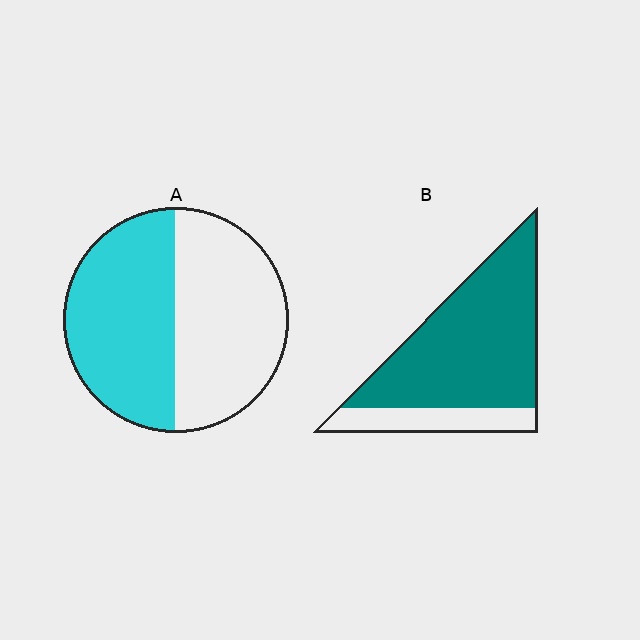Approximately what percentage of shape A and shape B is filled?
A is approximately 50% and B is approximately 80%.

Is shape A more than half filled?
Roughly half.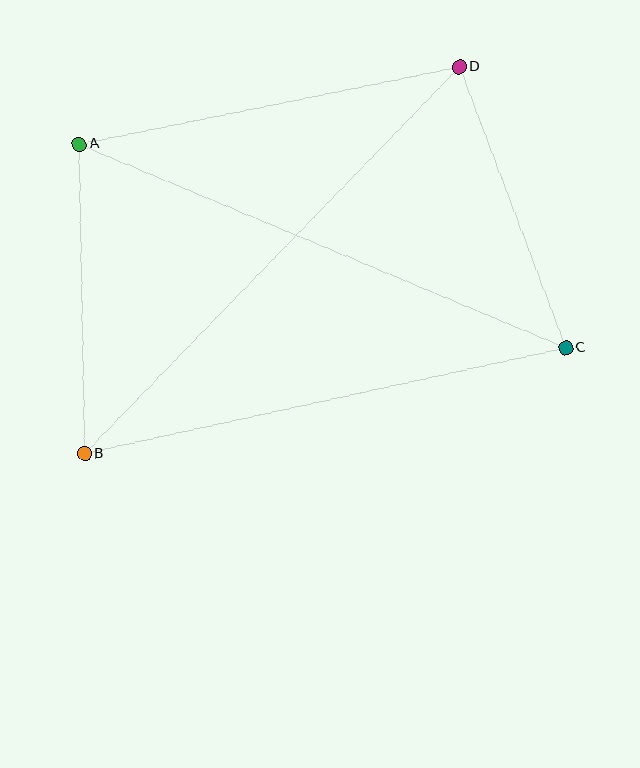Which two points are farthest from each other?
Points B and D are farthest from each other.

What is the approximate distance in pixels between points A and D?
The distance between A and D is approximately 388 pixels.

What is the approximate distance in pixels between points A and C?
The distance between A and C is approximately 527 pixels.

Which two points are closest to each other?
Points C and D are closest to each other.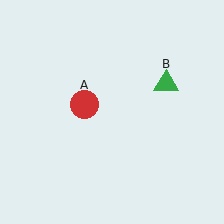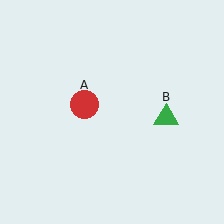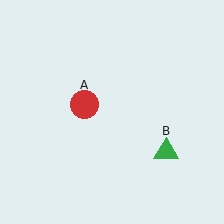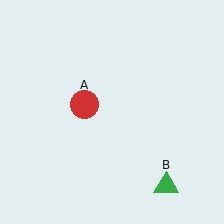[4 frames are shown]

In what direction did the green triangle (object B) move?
The green triangle (object B) moved down.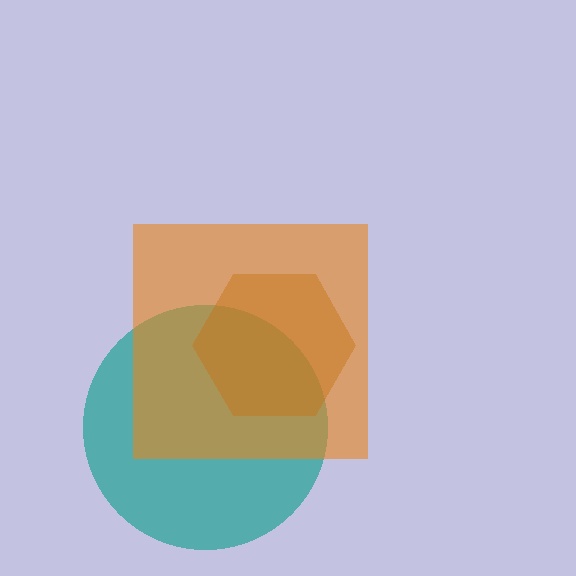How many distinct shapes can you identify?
There are 3 distinct shapes: a teal circle, a brown hexagon, an orange square.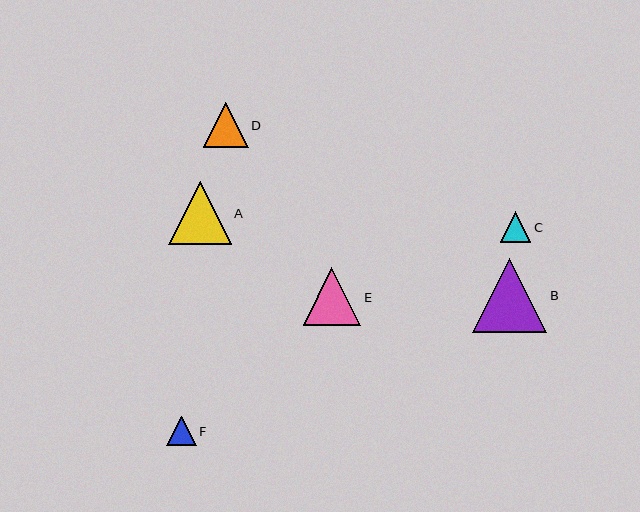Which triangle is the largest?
Triangle B is the largest with a size of approximately 74 pixels.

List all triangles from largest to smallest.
From largest to smallest: B, A, E, D, C, F.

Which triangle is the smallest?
Triangle F is the smallest with a size of approximately 29 pixels.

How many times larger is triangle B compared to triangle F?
Triangle B is approximately 2.5 times the size of triangle F.